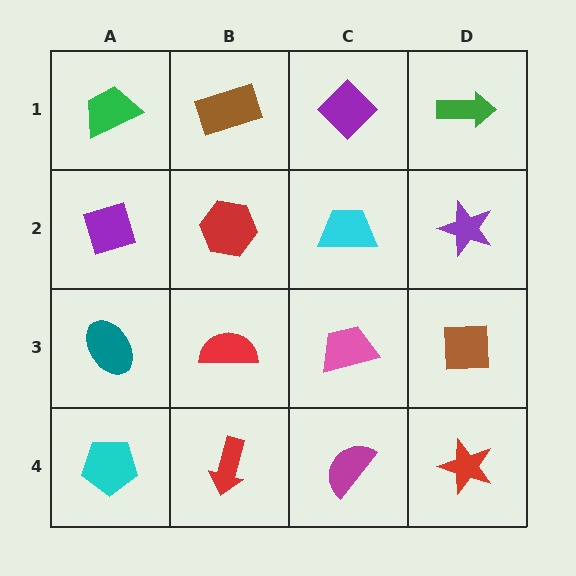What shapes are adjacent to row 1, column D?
A purple star (row 2, column D), a purple diamond (row 1, column C).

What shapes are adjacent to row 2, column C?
A purple diamond (row 1, column C), a pink trapezoid (row 3, column C), a red hexagon (row 2, column B), a purple star (row 2, column D).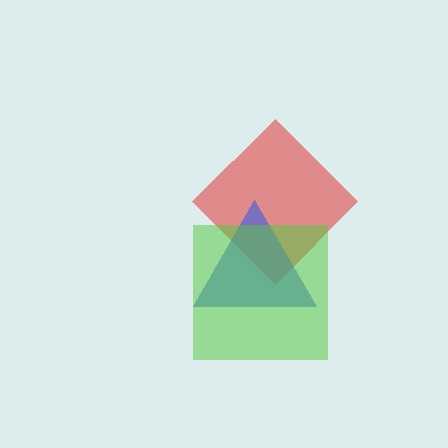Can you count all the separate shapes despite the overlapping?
Yes, there are 3 separate shapes.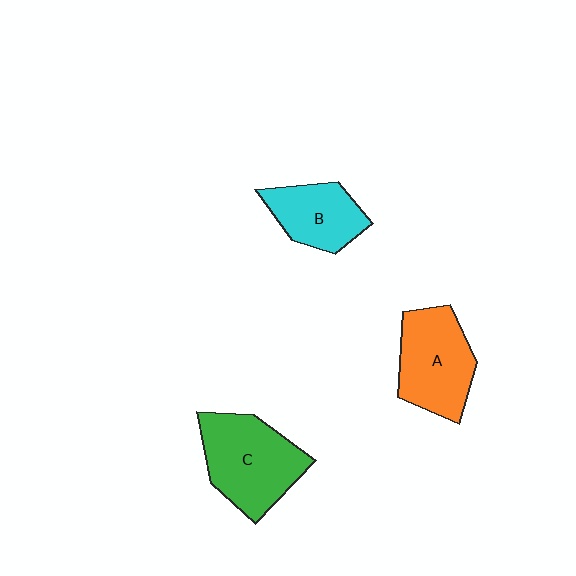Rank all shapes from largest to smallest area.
From largest to smallest: C (green), A (orange), B (cyan).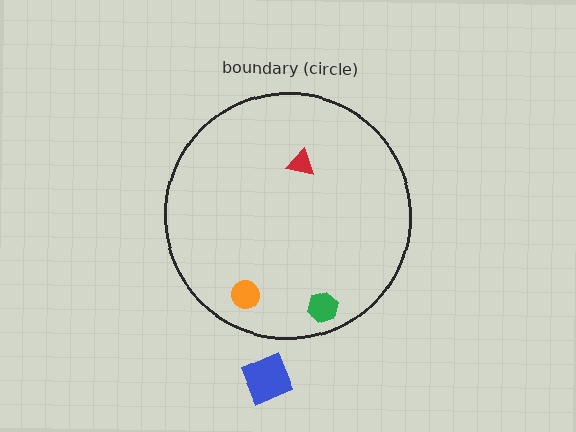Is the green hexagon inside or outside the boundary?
Inside.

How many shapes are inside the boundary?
3 inside, 1 outside.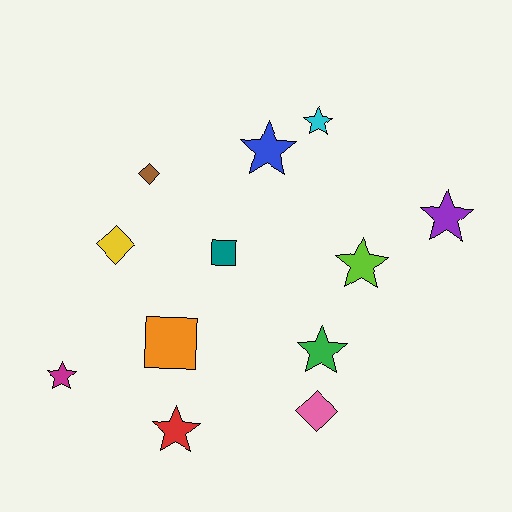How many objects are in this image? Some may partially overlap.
There are 12 objects.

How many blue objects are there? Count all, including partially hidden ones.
There is 1 blue object.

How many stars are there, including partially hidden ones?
There are 7 stars.